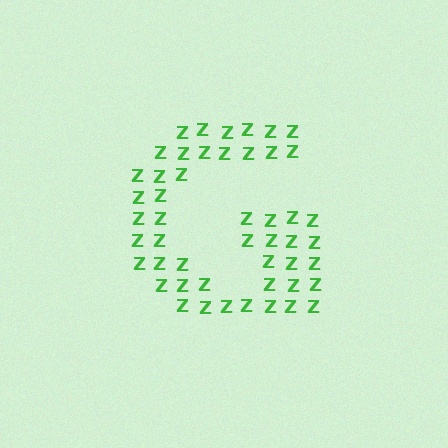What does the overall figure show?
The overall figure shows the letter G.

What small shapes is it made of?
It is made of small letter Z's.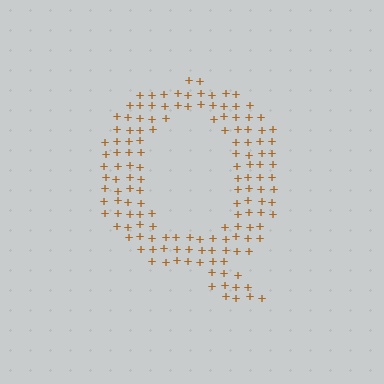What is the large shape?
The large shape is the letter Q.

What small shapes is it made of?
It is made of small plus signs.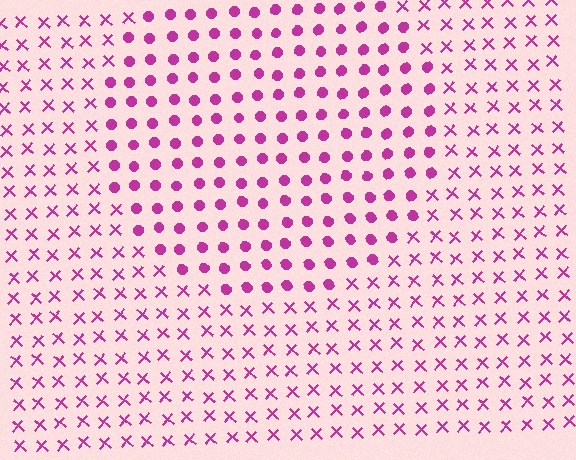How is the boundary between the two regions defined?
The boundary is defined by a change in element shape: circles inside vs. X marks outside. All elements share the same color and spacing.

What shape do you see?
I see a circle.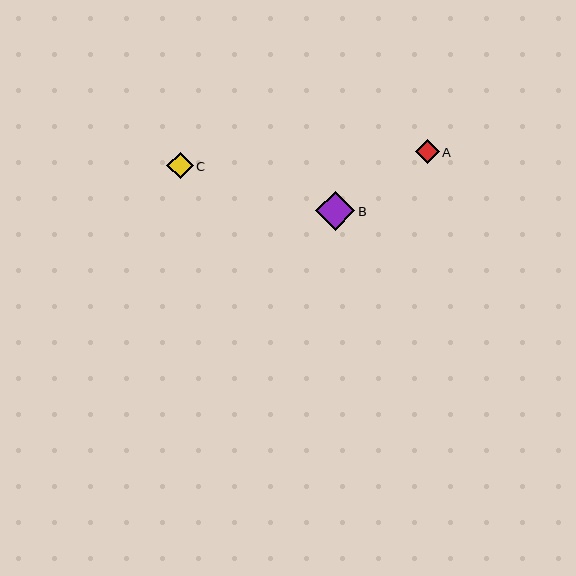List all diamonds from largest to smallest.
From largest to smallest: B, C, A.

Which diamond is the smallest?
Diamond A is the smallest with a size of approximately 24 pixels.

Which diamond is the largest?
Diamond B is the largest with a size of approximately 39 pixels.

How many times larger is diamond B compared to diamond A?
Diamond B is approximately 1.6 times the size of diamond A.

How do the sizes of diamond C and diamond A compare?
Diamond C and diamond A are approximately the same size.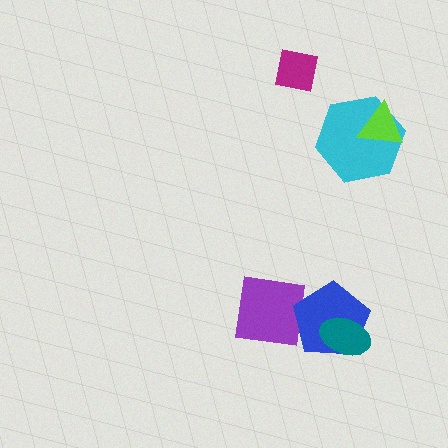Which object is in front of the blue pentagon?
The teal ellipse is in front of the blue pentagon.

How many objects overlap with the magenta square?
0 objects overlap with the magenta square.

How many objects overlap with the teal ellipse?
1 object overlaps with the teal ellipse.